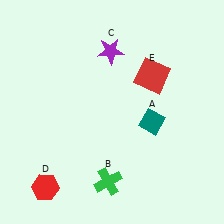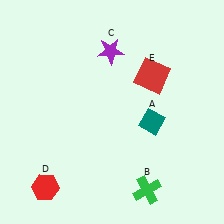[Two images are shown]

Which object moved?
The green cross (B) moved right.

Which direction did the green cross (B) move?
The green cross (B) moved right.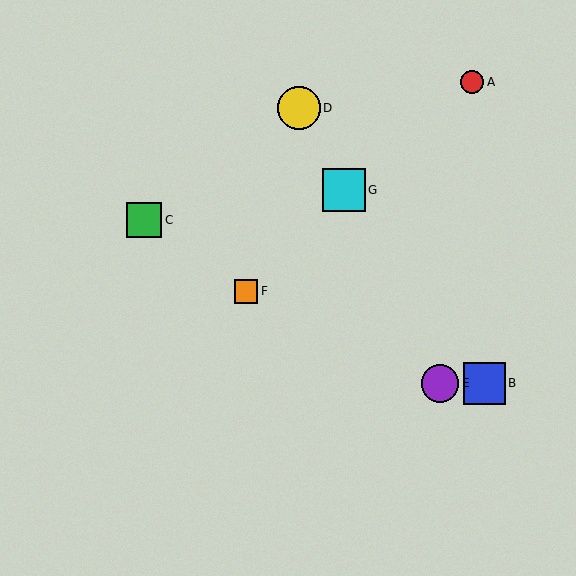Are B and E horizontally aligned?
Yes, both are at y≈383.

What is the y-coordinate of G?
Object G is at y≈190.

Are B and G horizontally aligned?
No, B is at y≈383 and G is at y≈190.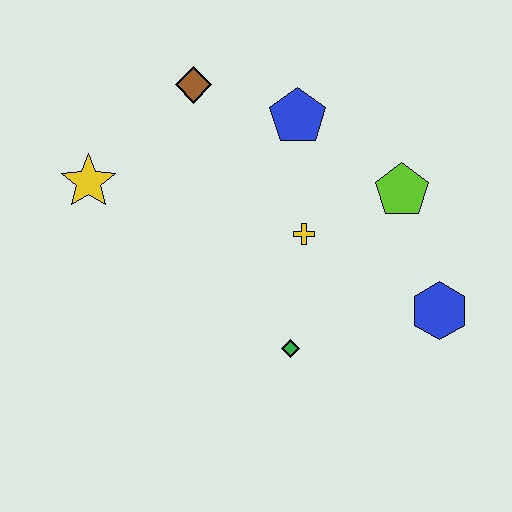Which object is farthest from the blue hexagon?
The yellow star is farthest from the blue hexagon.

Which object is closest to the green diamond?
The yellow cross is closest to the green diamond.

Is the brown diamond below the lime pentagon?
No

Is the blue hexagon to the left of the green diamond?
No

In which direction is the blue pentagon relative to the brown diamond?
The blue pentagon is to the right of the brown diamond.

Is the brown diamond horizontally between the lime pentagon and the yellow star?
Yes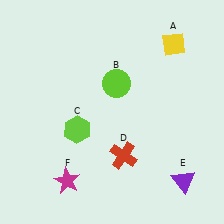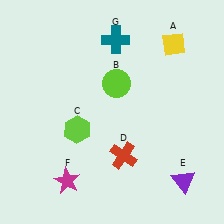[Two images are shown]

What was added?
A teal cross (G) was added in Image 2.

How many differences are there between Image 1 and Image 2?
There is 1 difference between the two images.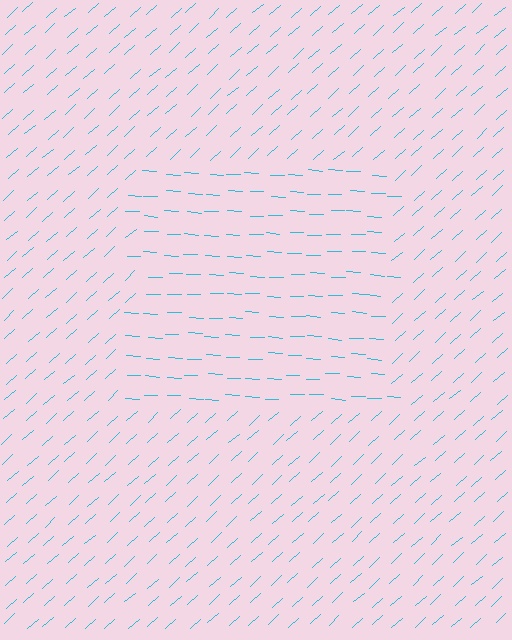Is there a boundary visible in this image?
Yes, there is a texture boundary formed by a change in line orientation.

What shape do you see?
I see a rectangle.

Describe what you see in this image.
The image is filled with small cyan line segments. A rectangle region in the image has lines oriented differently from the surrounding lines, creating a visible texture boundary.